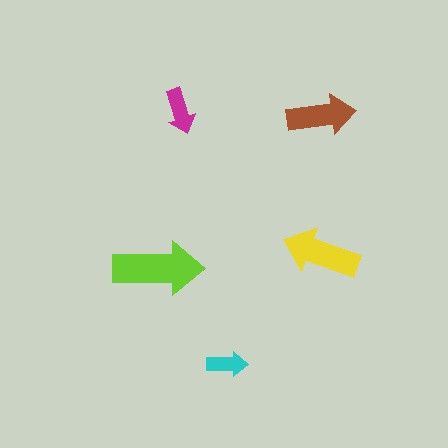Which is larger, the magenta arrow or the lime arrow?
The lime one.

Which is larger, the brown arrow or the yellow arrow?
The yellow one.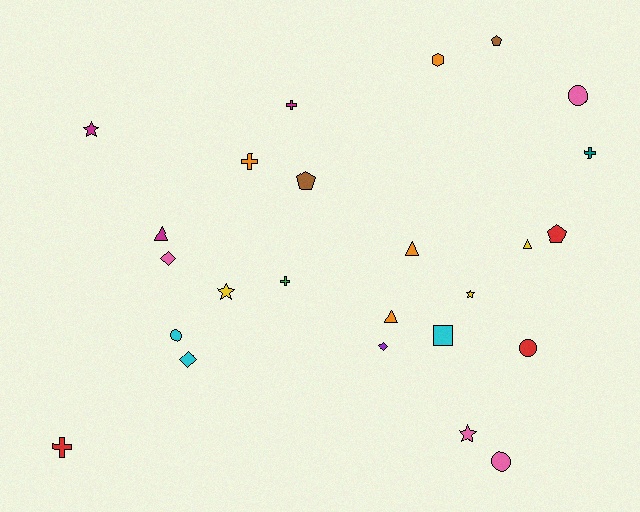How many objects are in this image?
There are 25 objects.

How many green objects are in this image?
There is 1 green object.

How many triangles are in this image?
There are 4 triangles.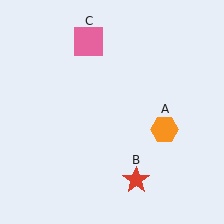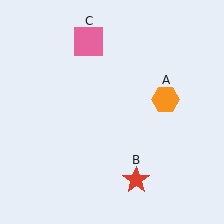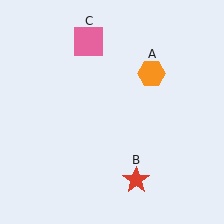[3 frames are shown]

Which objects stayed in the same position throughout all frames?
Red star (object B) and pink square (object C) remained stationary.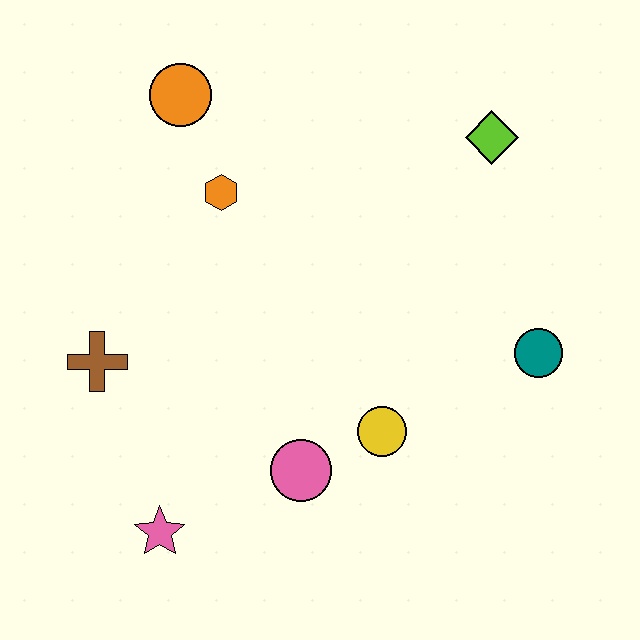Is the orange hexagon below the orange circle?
Yes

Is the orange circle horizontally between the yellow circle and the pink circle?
No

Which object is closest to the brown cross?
The pink star is closest to the brown cross.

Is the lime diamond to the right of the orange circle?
Yes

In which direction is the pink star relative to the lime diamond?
The pink star is below the lime diamond.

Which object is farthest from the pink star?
The lime diamond is farthest from the pink star.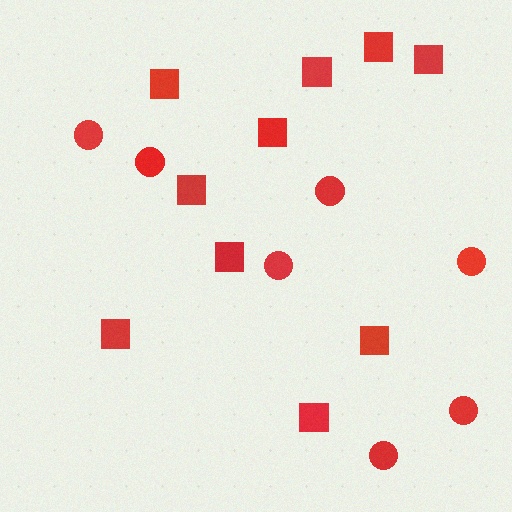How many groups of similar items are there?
There are 2 groups: one group of circles (7) and one group of squares (10).